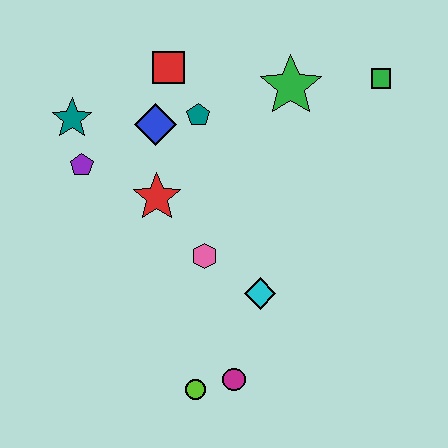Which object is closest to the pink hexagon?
The cyan diamond is closest to the pink hexagon.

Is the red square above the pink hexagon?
Yes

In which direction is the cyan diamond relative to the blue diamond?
The cyan diamond is below the blue diamond.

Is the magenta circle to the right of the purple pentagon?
Yes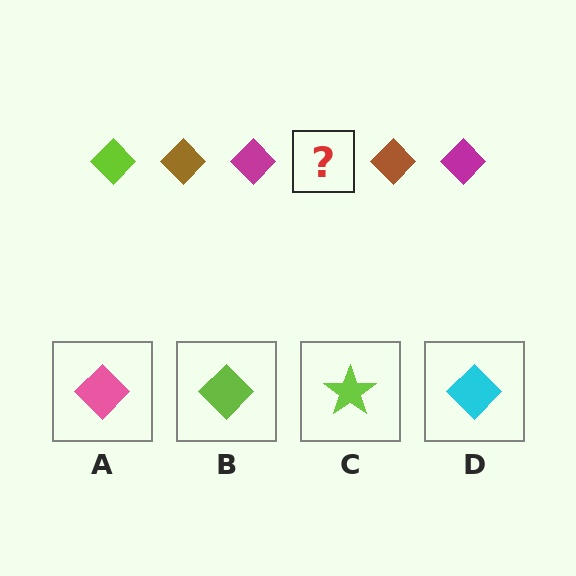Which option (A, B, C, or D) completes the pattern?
B.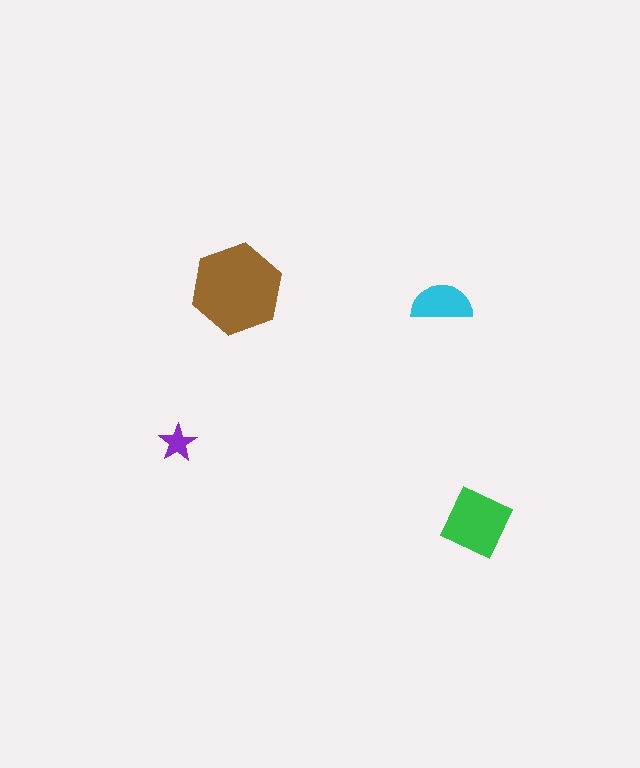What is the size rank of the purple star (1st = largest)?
4th.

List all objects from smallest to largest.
The purple star, the cyan semicircle, the green diamond, the brown hexagon.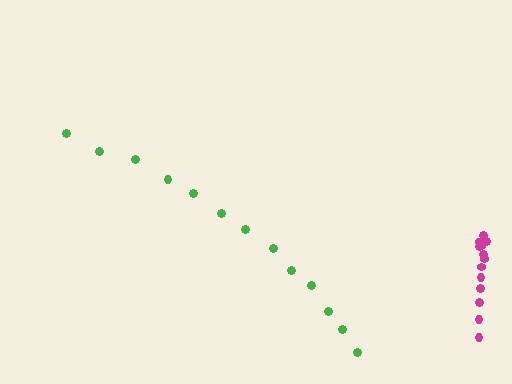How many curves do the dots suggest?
There are 2 distinct paths.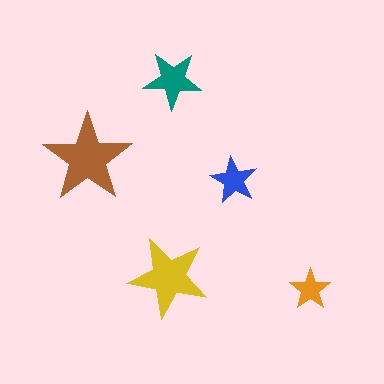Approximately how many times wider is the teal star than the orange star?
About 1.5 times wider.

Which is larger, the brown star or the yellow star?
The brown one.